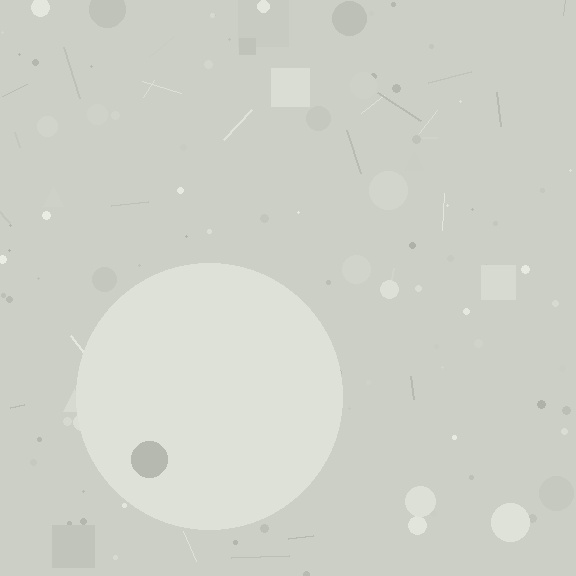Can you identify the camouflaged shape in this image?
The camouflaged shape is a circle.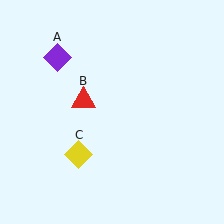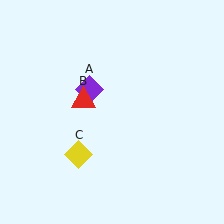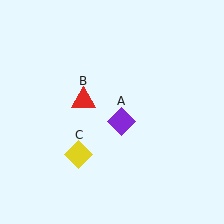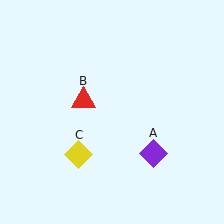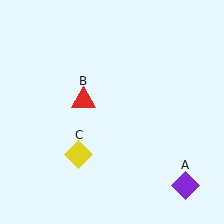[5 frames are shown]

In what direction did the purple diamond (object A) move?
The purple diamond (object A) moved down and to the right.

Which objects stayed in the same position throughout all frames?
Red triangle (object B) and yellow diamond (object C) remained stationary.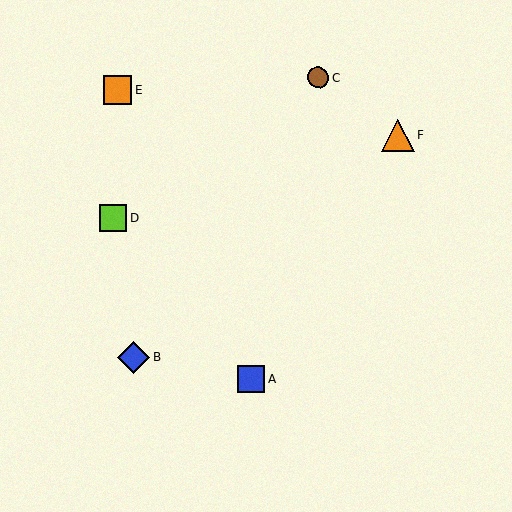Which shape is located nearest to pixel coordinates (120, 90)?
The orange square (labeled E) at (118, 90) is nearest to that location.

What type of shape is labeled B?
Shape B is a blue diamond.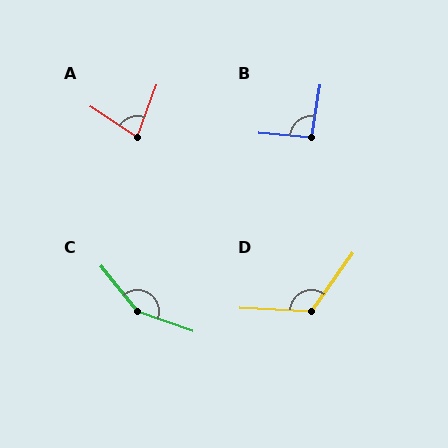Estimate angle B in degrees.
Approximately 95 degrees.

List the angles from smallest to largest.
A (77°), B (95°), D (123°), C (148°).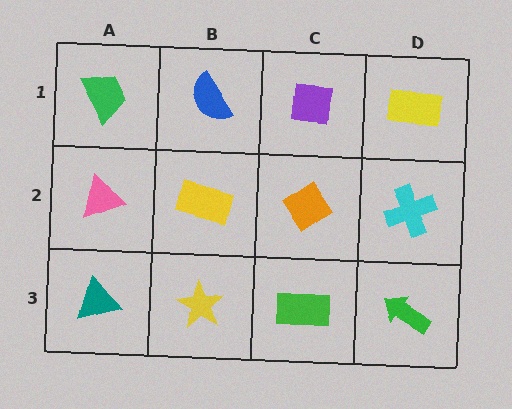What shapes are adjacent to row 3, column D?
A cyan cross (row 2, column D), a green rectangle (row 3, column C).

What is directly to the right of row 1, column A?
A blue semicircle.